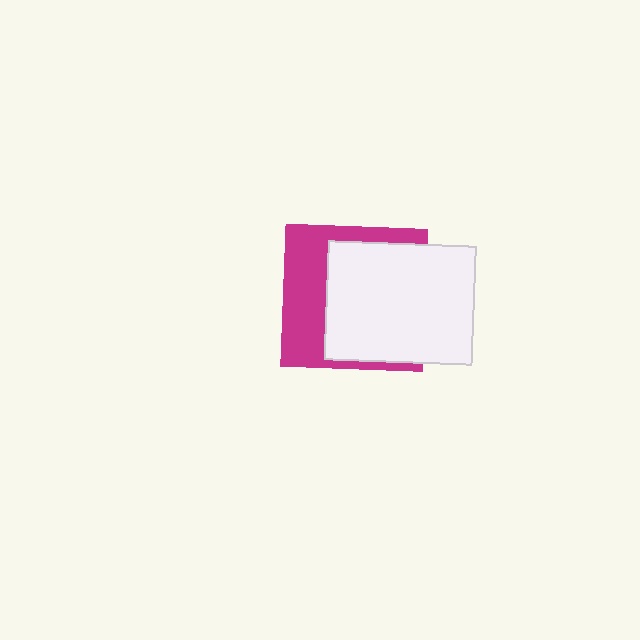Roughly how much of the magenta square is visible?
A small part of it is visible (roughly 41%).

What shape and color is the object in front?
The object in front is a white rectangle.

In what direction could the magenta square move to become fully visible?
The magenta square could move left. That would shift it out from behind the white rectangle entirely.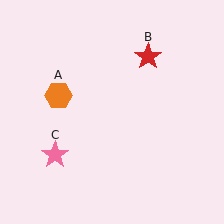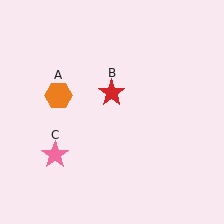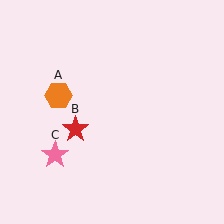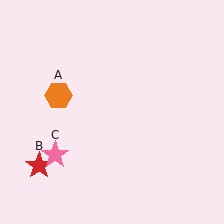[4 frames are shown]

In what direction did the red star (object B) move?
The red star (object B) moved down and to the left.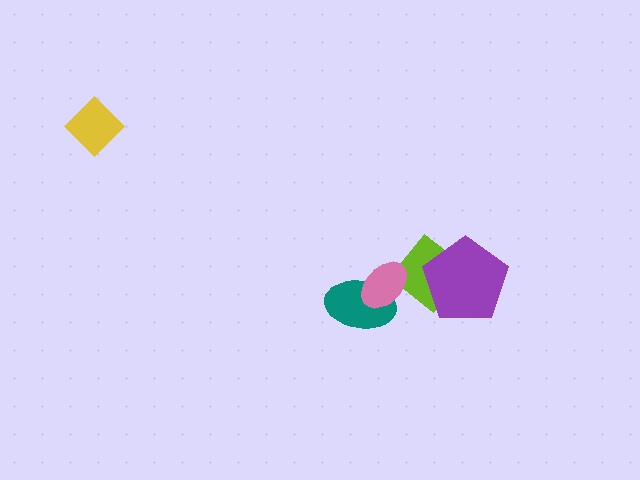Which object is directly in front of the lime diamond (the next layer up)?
The pink ellipse is directly in front of the lime diamond.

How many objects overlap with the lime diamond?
2 objects overlap with the lime diamond.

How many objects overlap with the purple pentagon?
1 object overlaps with the purple pentagon.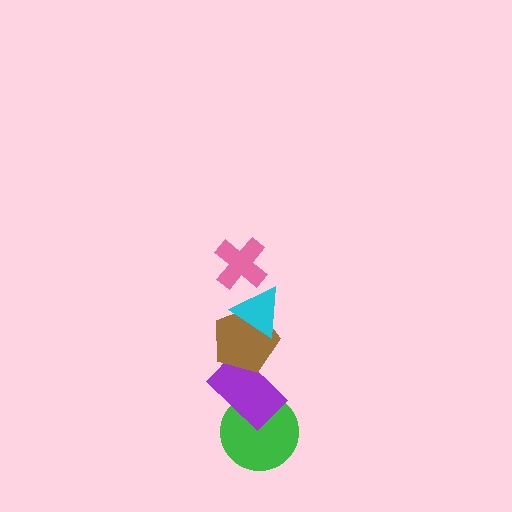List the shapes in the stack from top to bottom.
From top to bottom: the pink cross, the cyan triangle, the brown pentagon, the purple rectangle, the green circle.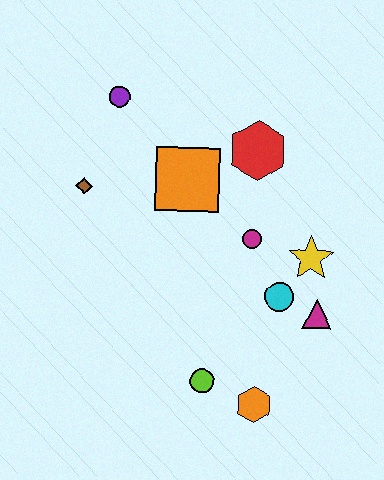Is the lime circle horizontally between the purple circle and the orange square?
No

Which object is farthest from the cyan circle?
The purple circle is farthest from the cyan circle.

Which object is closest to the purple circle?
The brown diamond is closest to the purple circle.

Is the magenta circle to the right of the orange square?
Yes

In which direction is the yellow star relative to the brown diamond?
The yellow star is to the right of the brown diamond.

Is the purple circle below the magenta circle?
No